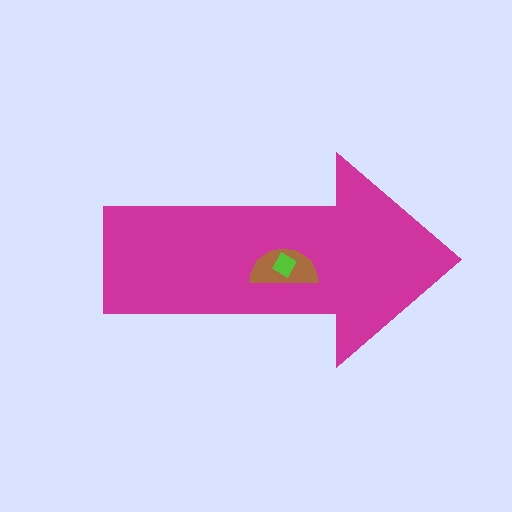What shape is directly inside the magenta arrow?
The brown semicircle.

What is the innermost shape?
The lime diamond.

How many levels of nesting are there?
3.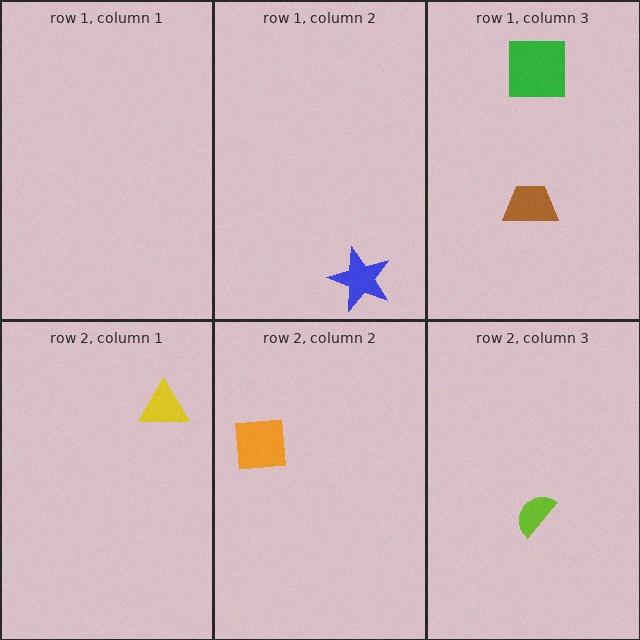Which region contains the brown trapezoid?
The row 1, column 3 region.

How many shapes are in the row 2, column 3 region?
1.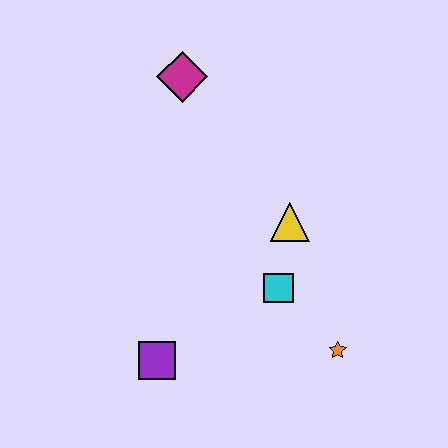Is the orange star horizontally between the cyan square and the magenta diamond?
No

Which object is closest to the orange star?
The cyan square is closest to the orange star.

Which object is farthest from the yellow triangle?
The purple square is farthest from the yellow triangle.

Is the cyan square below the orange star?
No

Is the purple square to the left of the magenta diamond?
Yes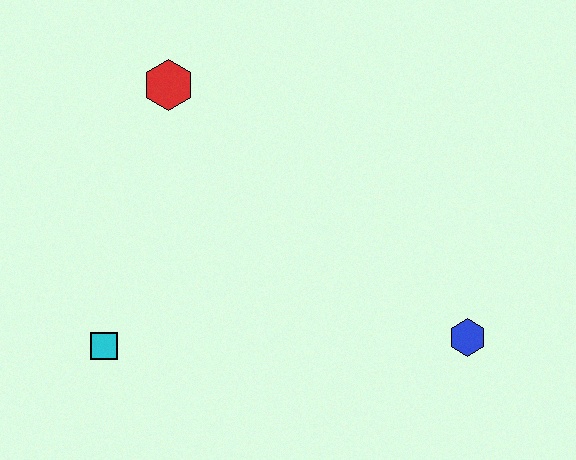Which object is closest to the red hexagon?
The cyan square is closest to the red hexagon.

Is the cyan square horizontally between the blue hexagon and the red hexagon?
No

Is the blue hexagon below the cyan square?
No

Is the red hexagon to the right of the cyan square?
Yes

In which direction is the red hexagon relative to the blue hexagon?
The red hexagon is to the left of the blue hexagon.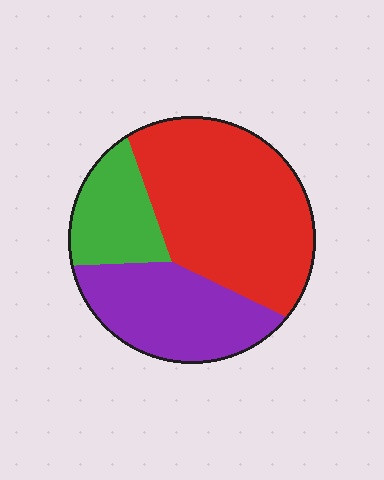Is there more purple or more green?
Purple.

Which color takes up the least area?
Green, at roughly 20%.